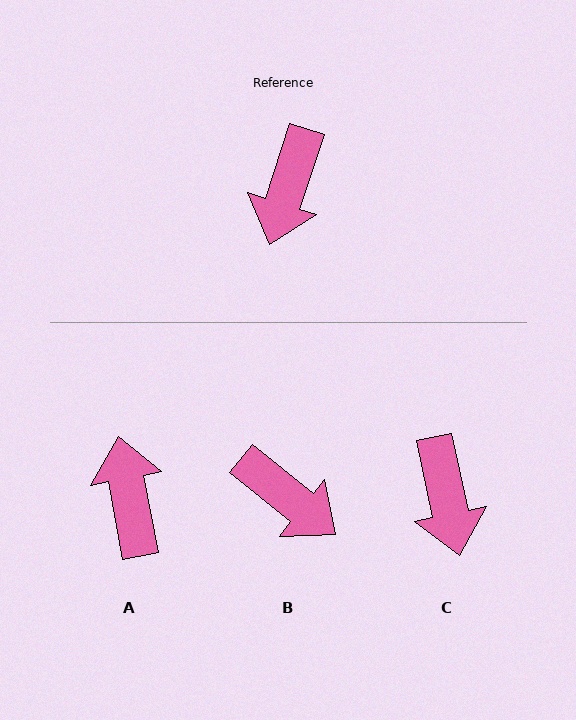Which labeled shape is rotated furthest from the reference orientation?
A, about 152 degrees away.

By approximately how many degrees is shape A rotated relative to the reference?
Approximately 152 degrees clockwise.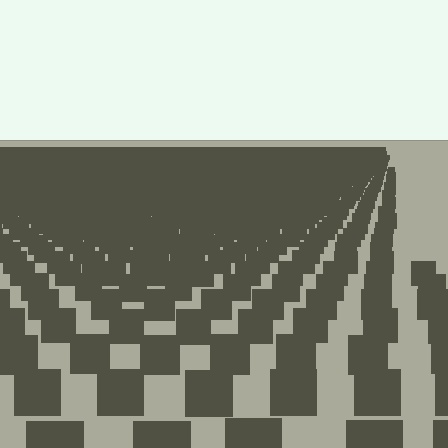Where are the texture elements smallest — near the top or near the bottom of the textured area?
Near the top.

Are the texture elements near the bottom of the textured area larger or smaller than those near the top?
Larger. Near the bottom, elements are closer to the viewer and appear at a bigger on-screen size.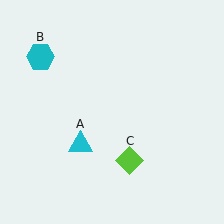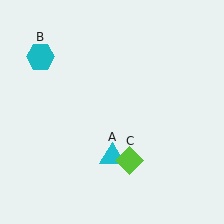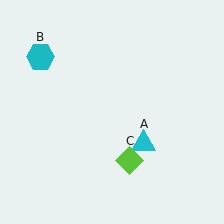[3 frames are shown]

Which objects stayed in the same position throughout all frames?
Cyan hexagon (object B) and lime diamond (object C) remained stationary.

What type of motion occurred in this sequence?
The cyan triangle (object A) rotated counterclockwise around the center of the scene.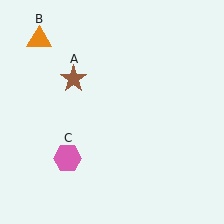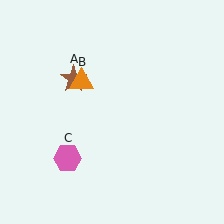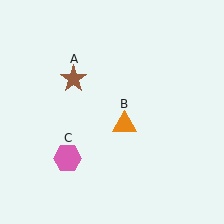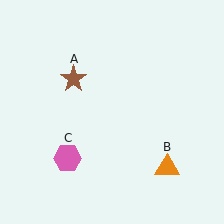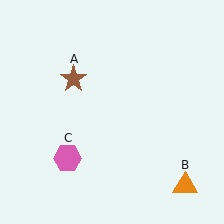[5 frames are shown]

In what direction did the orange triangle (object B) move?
The orange triangle (object B) moved down and to the right.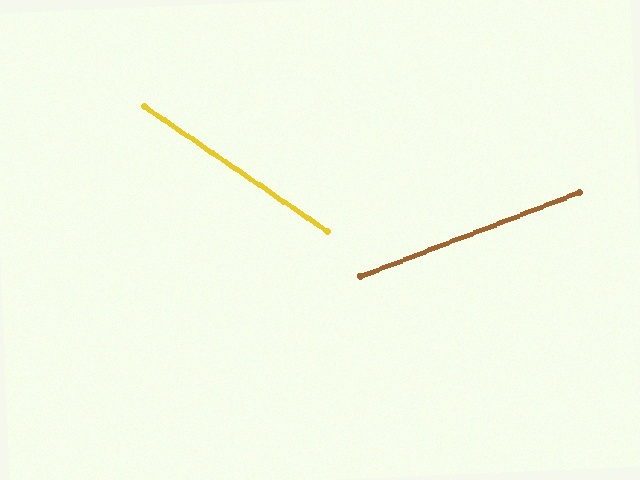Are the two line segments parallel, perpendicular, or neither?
Neither parallel nor perpendicular — they differ by about 55°.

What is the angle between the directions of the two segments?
Approximately 55 degrees.